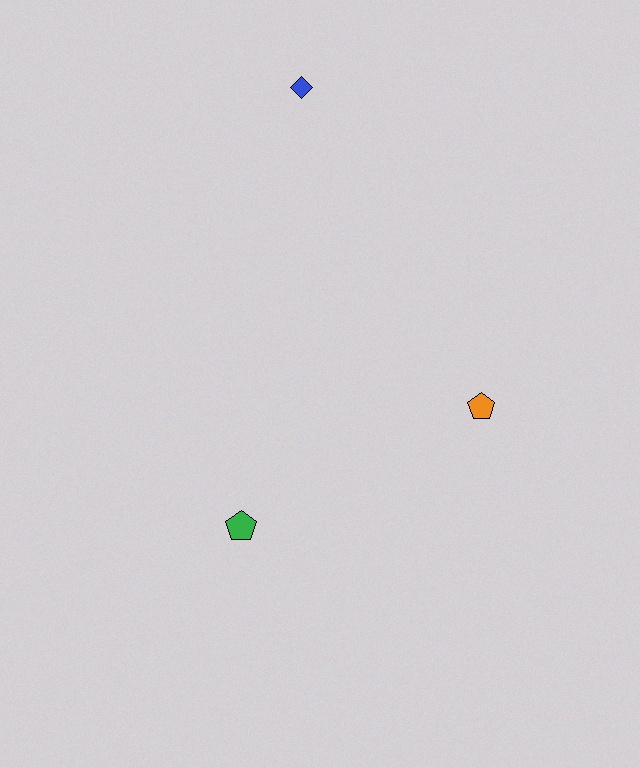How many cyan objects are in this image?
There are no cyan objects.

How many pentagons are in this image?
There are 2 pentagons.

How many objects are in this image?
There are 3 objects.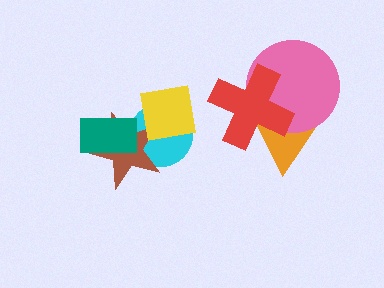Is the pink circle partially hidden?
Yes, it is partially covered by another shape.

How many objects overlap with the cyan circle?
3 objects overlap with the cyan circle.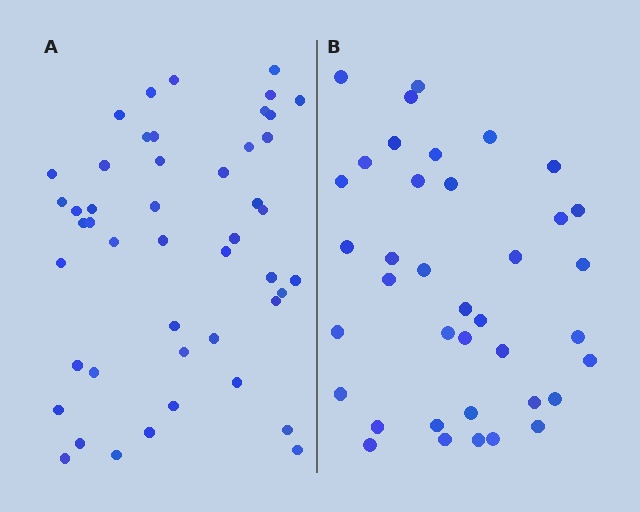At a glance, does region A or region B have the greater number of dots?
Region A (the left region) has more dots.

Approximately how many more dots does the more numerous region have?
Region A has roughly 8 or so more dots than region B.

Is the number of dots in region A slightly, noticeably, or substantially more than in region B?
Region A has only slightly more — the two regions are fairly close. The ratio is roughly 1.2 to 1.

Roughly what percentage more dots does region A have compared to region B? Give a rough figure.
About 25% more.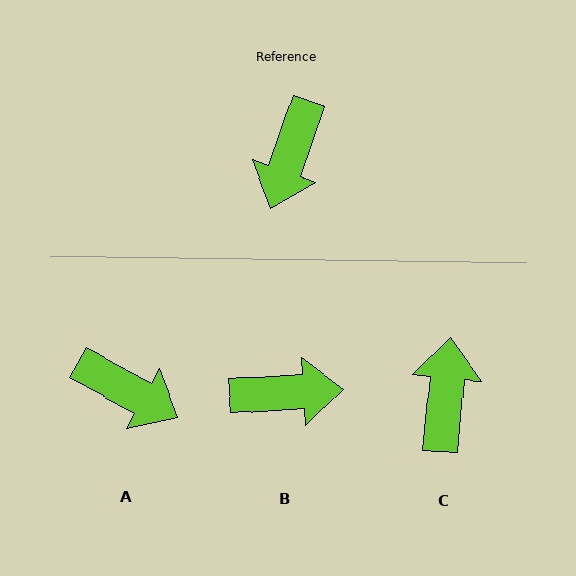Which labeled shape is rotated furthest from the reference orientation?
C, about 166 degrees away.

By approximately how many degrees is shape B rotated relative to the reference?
Approximately 113 degrees counter-clockwise.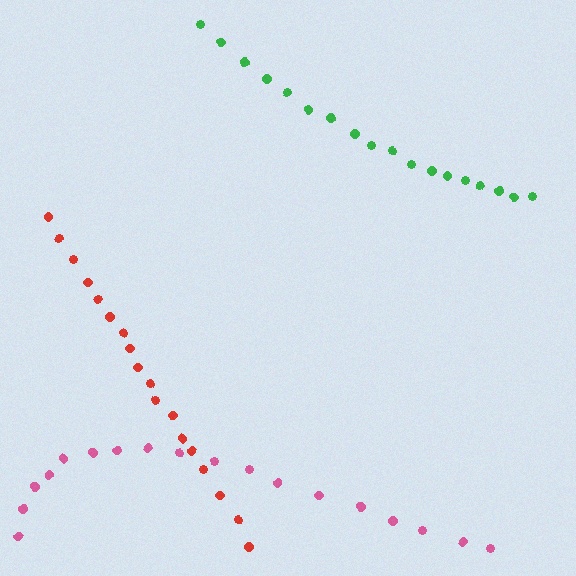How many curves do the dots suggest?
There are 3 distinct paths.